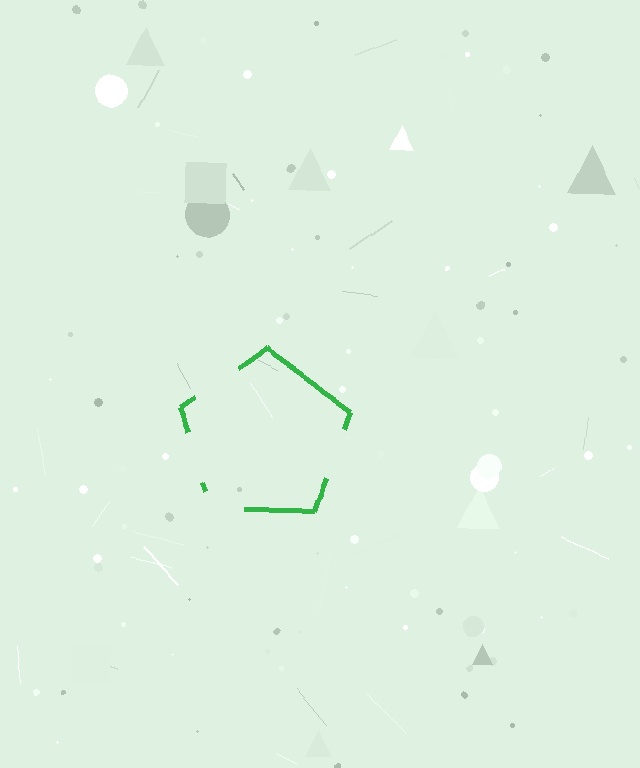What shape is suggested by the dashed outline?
The dashed outline suggests a pentagon.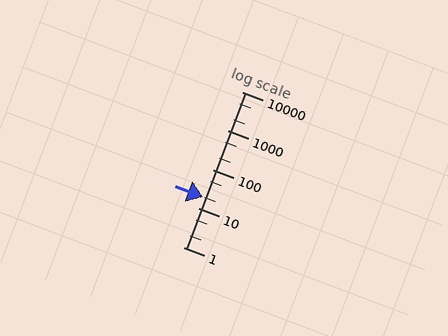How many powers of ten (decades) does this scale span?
The scale spans 4 decades, from 1 to 10000.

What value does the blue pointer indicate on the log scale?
The pointer indicates approximately 20.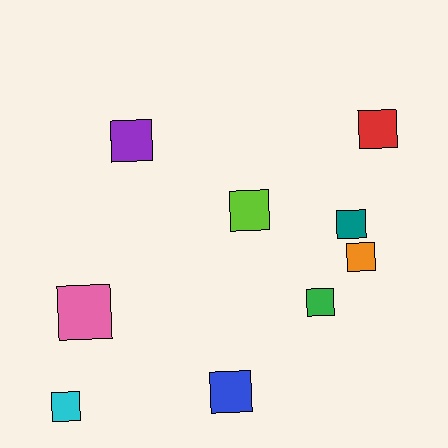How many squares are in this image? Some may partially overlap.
There are 9 squares.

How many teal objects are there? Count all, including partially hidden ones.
There is 1 teal object.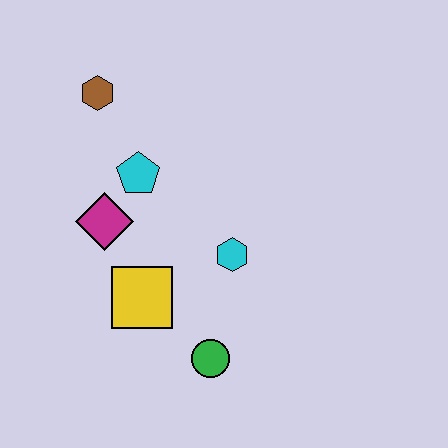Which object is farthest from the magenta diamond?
The green circle is farthest from the magenta diamond.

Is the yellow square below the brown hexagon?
Yes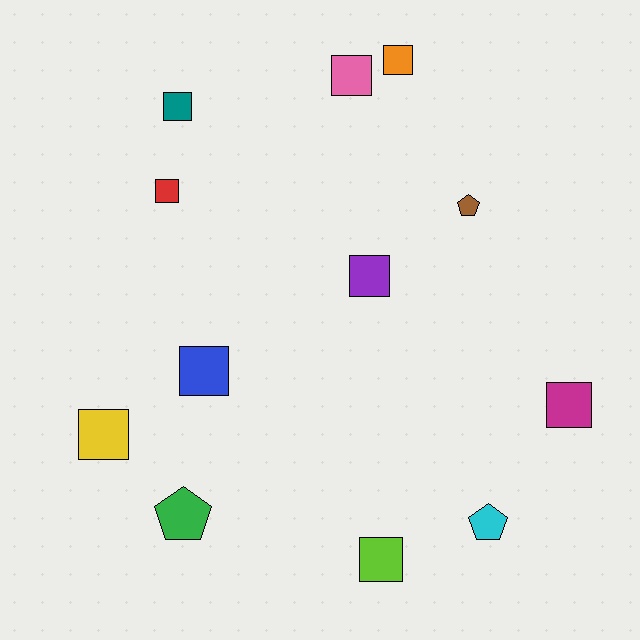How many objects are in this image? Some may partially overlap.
There are 12 objects.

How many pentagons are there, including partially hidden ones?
There are 3 pentagons.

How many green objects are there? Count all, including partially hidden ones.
There is 1 green object.